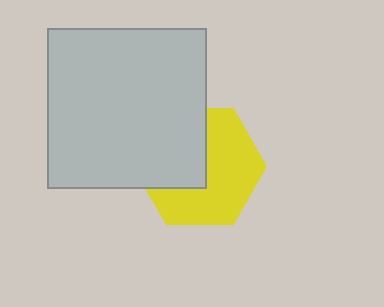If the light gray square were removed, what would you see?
You would see the complete yellow hexagon.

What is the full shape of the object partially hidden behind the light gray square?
The partially hidden object is a yellow hexagon.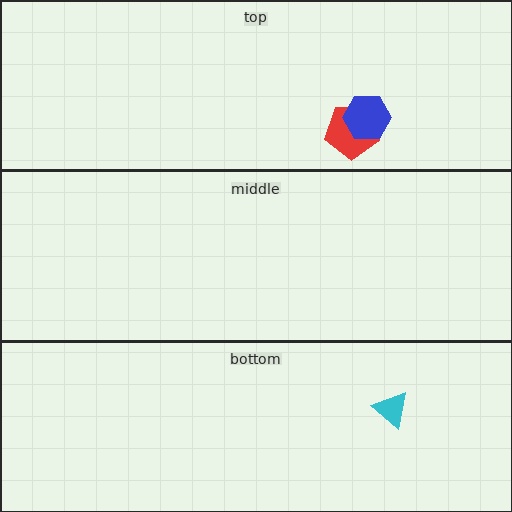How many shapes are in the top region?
2.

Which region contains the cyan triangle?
The bottom region.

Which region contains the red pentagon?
The top region.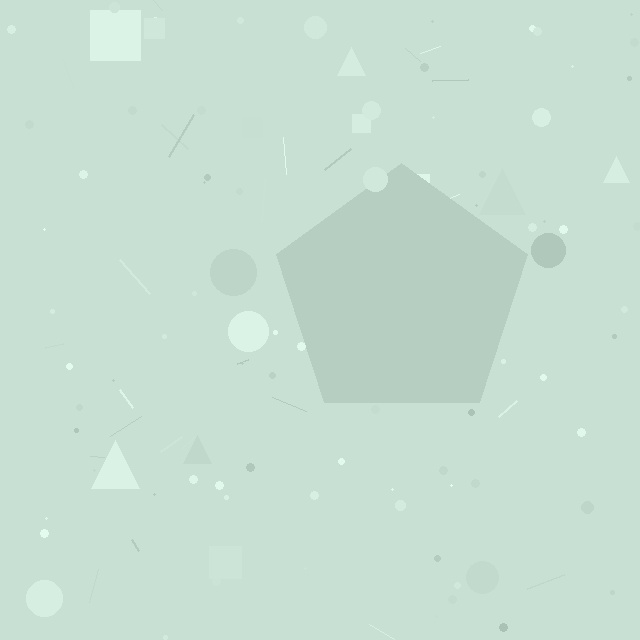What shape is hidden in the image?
A pentagon is hidden in the image.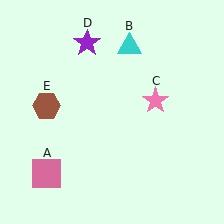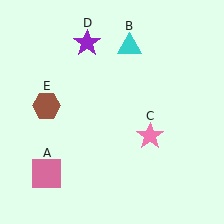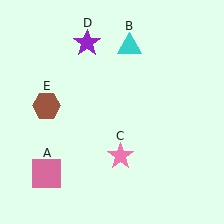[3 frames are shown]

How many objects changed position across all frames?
1 object changed position: pink star (object C).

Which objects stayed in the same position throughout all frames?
Pink square (object A) and cyan triangle (object B) and purple star (object D) and brown hexagon (object E) remained stationary.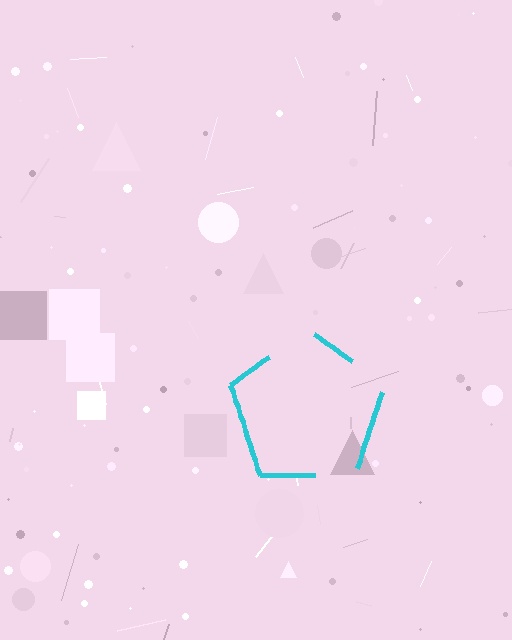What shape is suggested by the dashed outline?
The dashed outline suggests a pentagon.